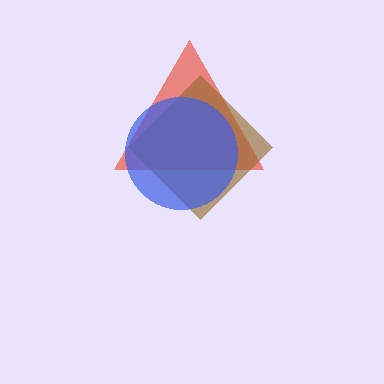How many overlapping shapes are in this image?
There are 3 overlapping shapes in the image.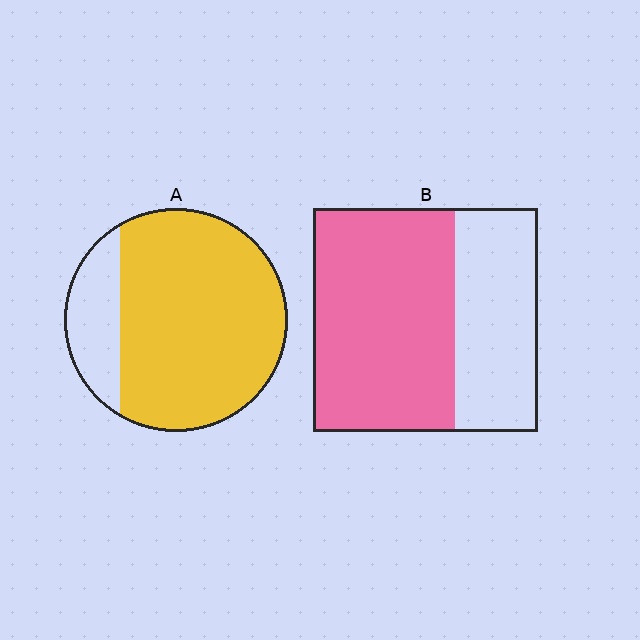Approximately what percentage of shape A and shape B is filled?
A is approximately 80% and B is approximately 65%.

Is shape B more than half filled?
Yes.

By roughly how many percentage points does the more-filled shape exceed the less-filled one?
By roughly 15 percentage points (A over B).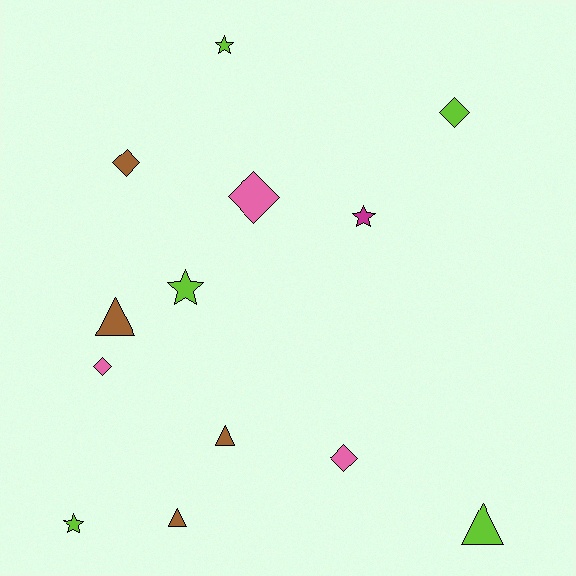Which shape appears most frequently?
Diamond, with 5 objects.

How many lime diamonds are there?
There is 1 lime diamond.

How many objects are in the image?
There are 13 objects.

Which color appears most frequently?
Lime, with 5 objects.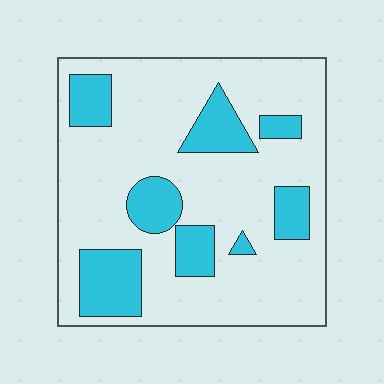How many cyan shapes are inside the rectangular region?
8.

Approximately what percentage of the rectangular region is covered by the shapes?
Approximately 25%.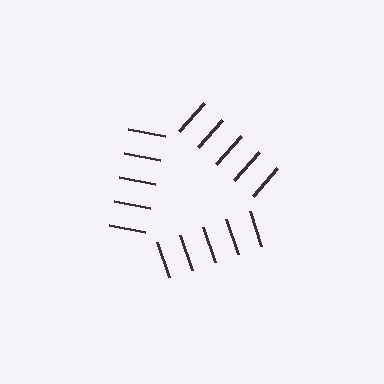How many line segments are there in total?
15 — 5 along each of the 3 edges.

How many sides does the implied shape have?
3 sides — the line-ends trace a triangle.